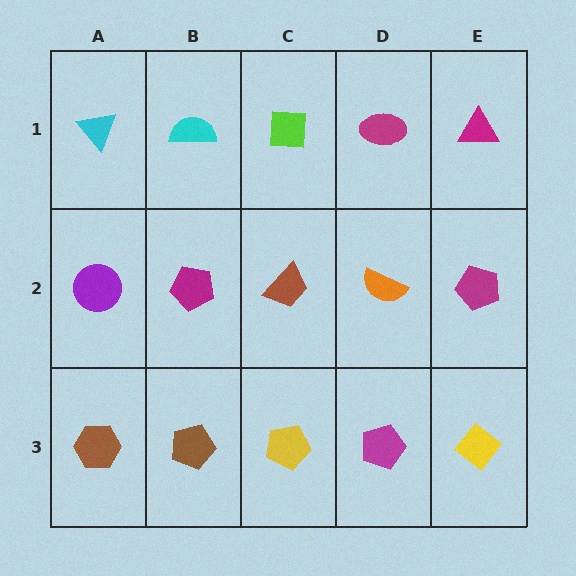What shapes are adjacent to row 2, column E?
A magenta triangle (row 1, column E), a yellow diamond (row 3, column E), an orange semicircle (row 2, column D).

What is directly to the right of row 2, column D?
A magenta pentagon.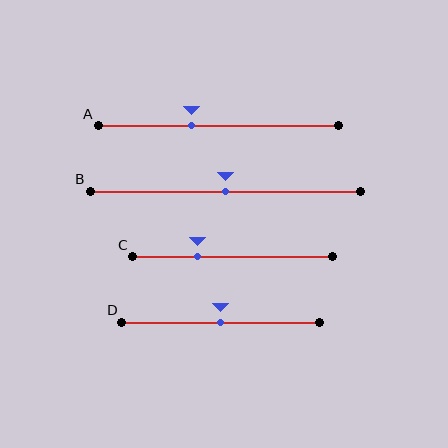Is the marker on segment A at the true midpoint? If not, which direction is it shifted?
No, the marker on segment A is shifted to the left by about 11% of the segment length.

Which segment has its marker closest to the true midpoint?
Segment B has its marker closest to the true midpoint.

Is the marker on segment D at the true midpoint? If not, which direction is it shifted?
Yes, the marker on segment D is at the true midpoint.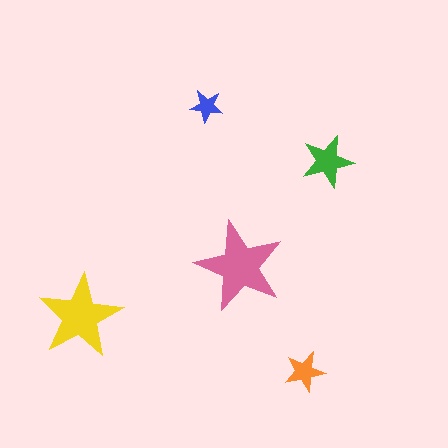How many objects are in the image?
There are 5 objects in the image.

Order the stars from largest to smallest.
the pink one, the yellow one, the green one, the orange one, the blue one.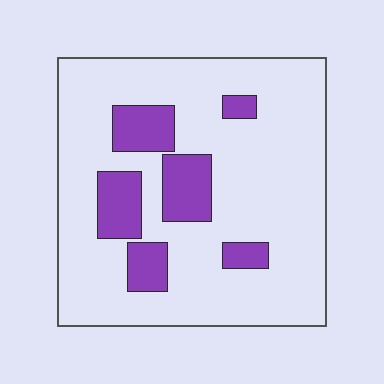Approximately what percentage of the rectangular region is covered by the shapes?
Approximately 20%.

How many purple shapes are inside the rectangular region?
6.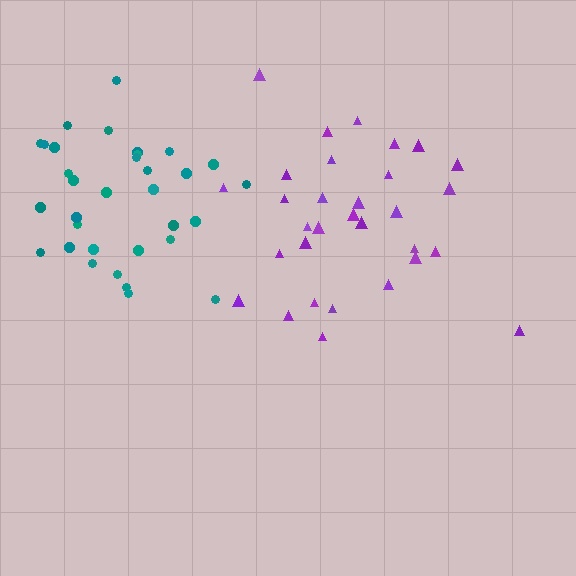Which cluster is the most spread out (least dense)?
Purple.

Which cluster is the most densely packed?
Teal.